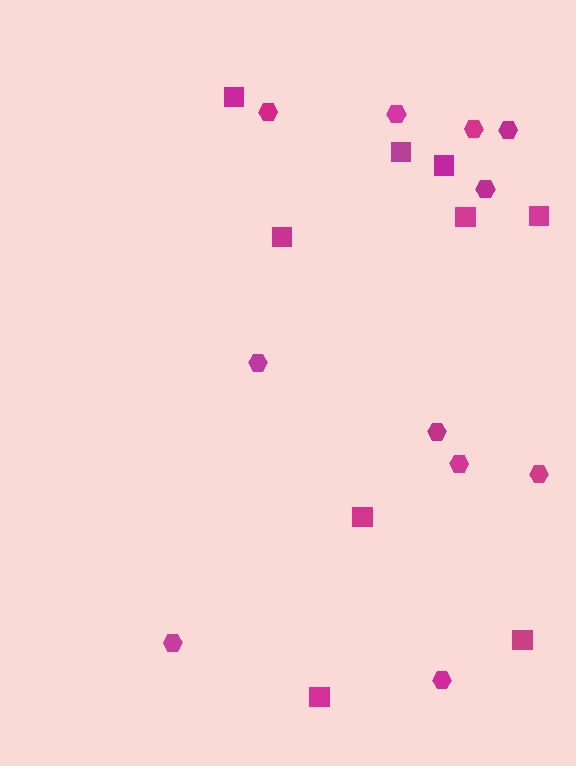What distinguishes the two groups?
There are 2 groups: one group of hexagons (11) and one group of squares (9).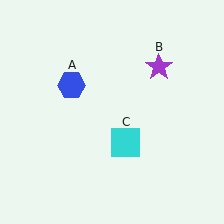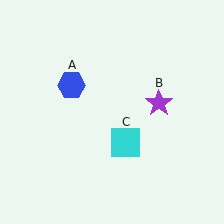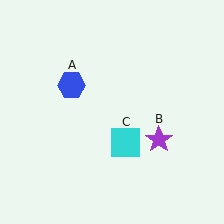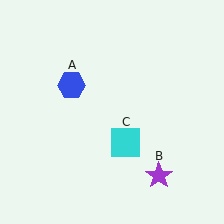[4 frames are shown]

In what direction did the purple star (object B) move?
The purple star (object B) moved down.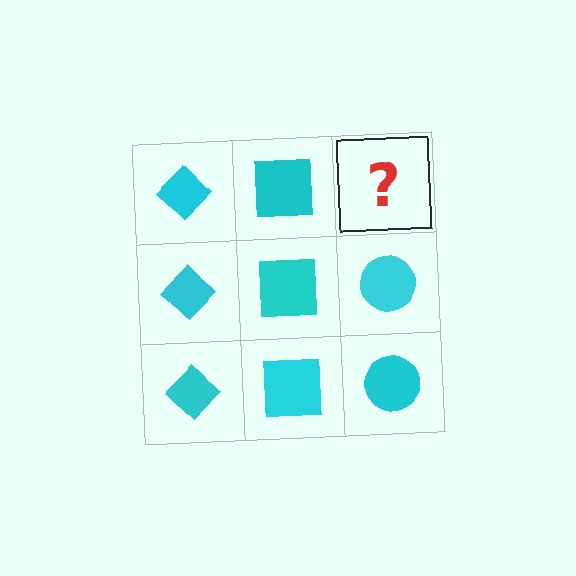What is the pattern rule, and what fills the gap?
The rule is that each column has a consistent shape. The gap should be filled with a cyan circle.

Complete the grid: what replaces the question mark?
The question mark should be replaced with a cyan circle.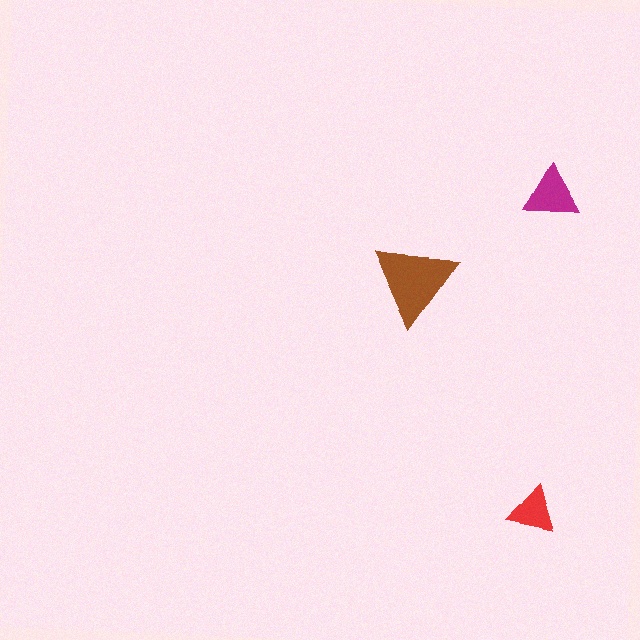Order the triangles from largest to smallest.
the brown one, the magenta one, the red one.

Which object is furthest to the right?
The magenta triangle is rightmost.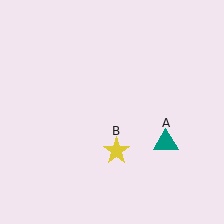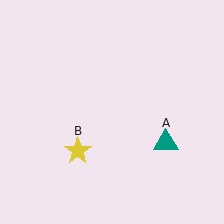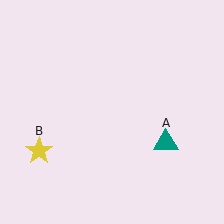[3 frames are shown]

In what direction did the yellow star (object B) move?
The yellow star (object B) moved left.